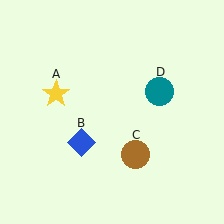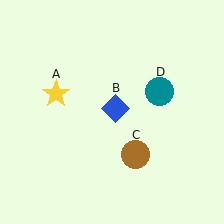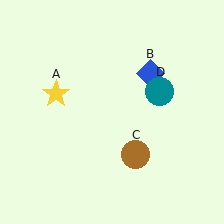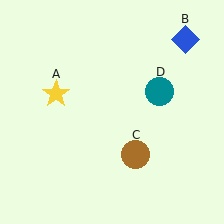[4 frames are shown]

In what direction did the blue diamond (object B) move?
The blue diamond (object B) moved up and to the right.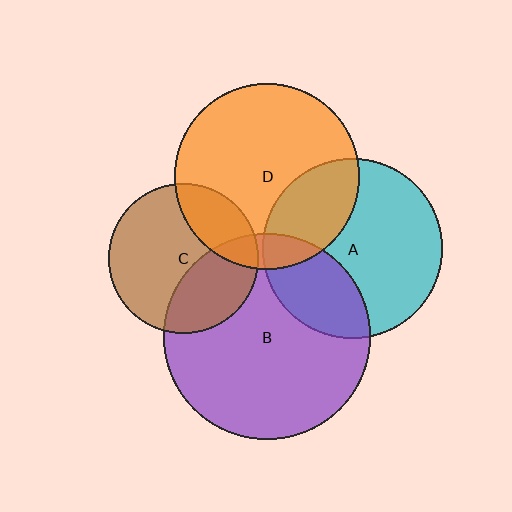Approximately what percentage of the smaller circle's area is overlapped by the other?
Approximately 35%.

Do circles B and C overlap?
Yes.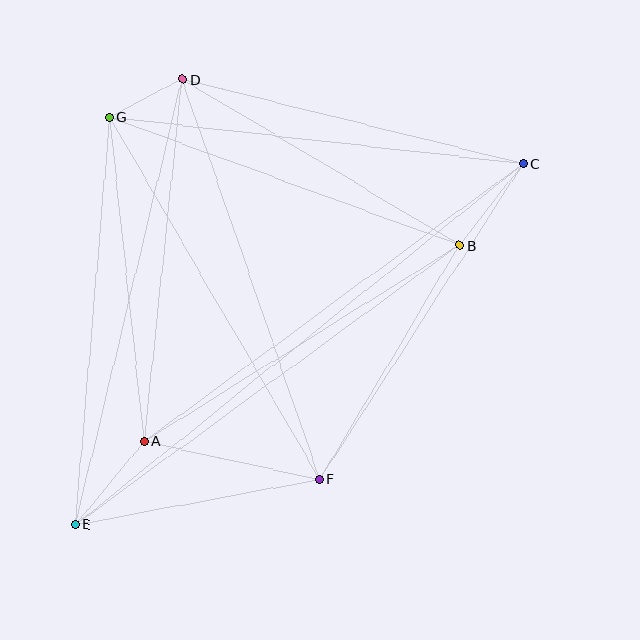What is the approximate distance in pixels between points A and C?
The distance between A and C is approximately 470 pixels.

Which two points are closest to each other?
Points D and G are closest to each other.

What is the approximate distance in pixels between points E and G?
The distance between E and G is approximately 409 pixels.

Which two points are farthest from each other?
Points C and E are farthest from each other.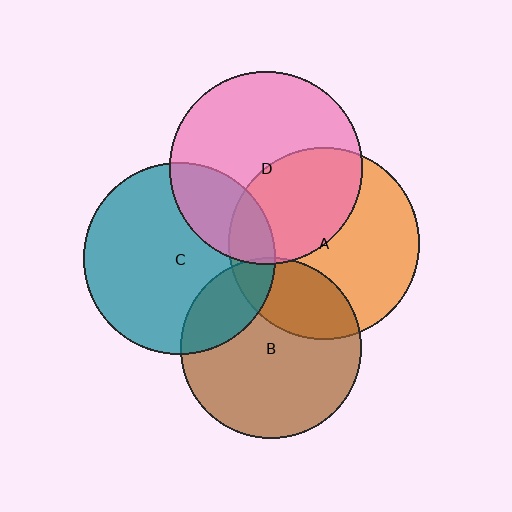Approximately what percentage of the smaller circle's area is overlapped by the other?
Approximately 40%.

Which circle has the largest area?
Circle D (pink).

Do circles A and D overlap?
Yes.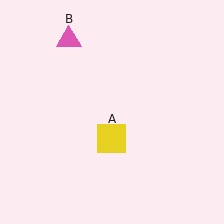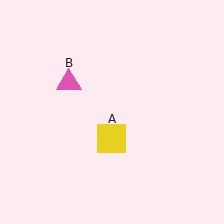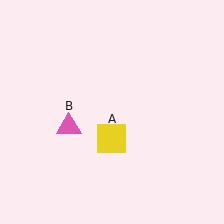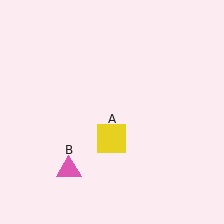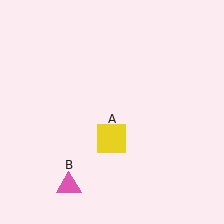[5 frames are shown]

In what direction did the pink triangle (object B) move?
The pink triangle (object B) moved down.